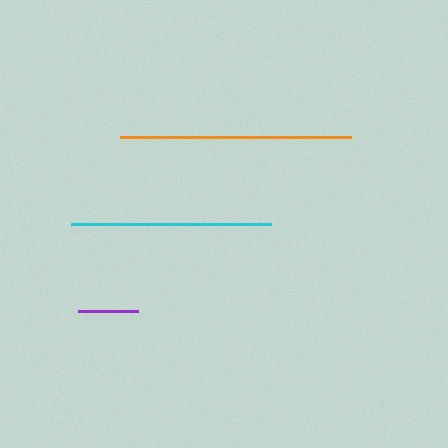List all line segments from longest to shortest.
From longest to shortest: orange, cyan, purple.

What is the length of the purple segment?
The purple segment is approximately 60 pixels long.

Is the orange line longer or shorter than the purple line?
The orange line is longer than the purple line.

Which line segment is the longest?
The orange line is the longest at approximately 230 pixels.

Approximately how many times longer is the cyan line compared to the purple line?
The cyan line is approximately 3.3 times the length of the purple line.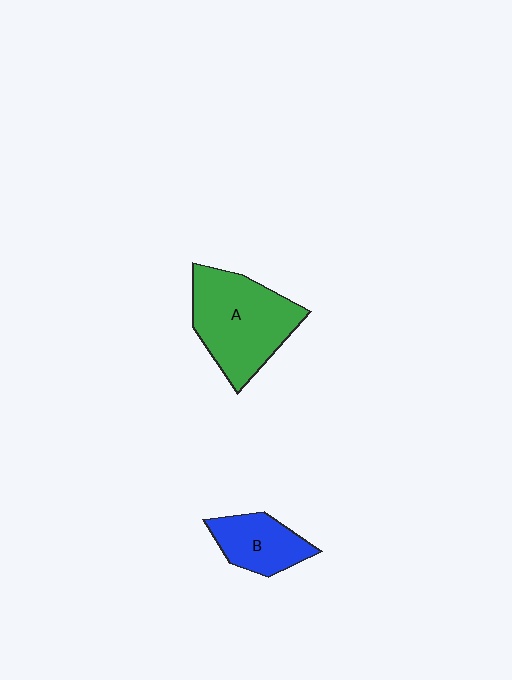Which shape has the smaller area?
Shape B (blue).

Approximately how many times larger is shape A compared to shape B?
Approximately 1.9 times.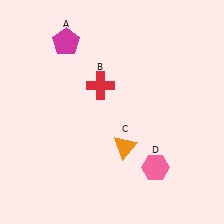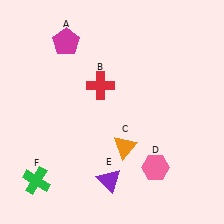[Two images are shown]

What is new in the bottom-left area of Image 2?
A purple triangle (E) was added in the bottom-left area of Image 2.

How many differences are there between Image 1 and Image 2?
There are 2 differences between the two images.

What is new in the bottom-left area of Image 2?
A green cross (F) was added in the bottom-left area of Image 2.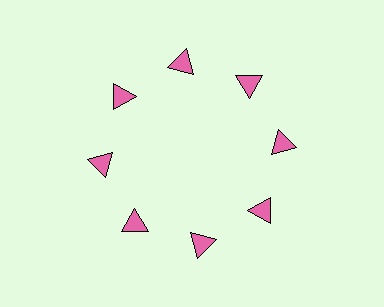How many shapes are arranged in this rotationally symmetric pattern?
There are 8 shapes, arranged in 8 groups of 1.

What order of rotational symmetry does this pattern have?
This pattern has 8-fold rotational symmetry.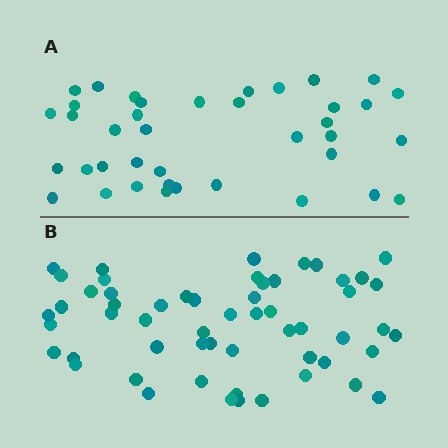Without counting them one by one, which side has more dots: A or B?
Region B (the bottom region) has more dots.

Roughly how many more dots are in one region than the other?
Region B has approximately 15 more dots than region A.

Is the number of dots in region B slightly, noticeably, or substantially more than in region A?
Region B has noticeably more, but not dramatically so. The ratio is roughly 1.4 to 1.